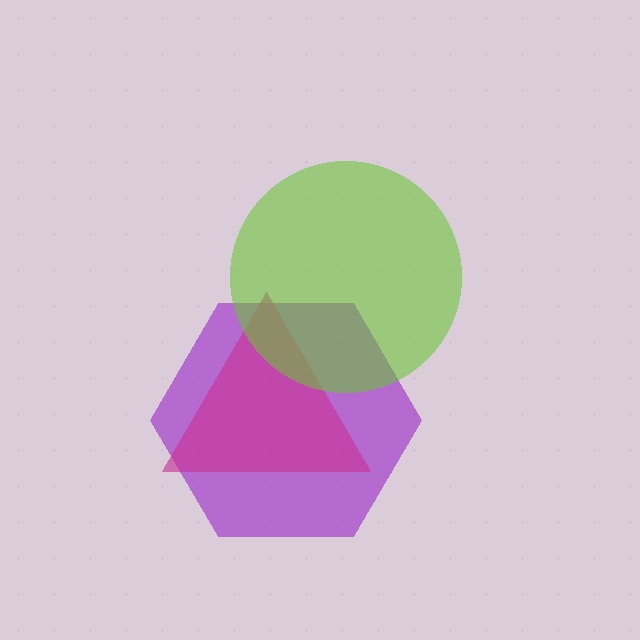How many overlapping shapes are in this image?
There are 3 overlapping shapes in the image.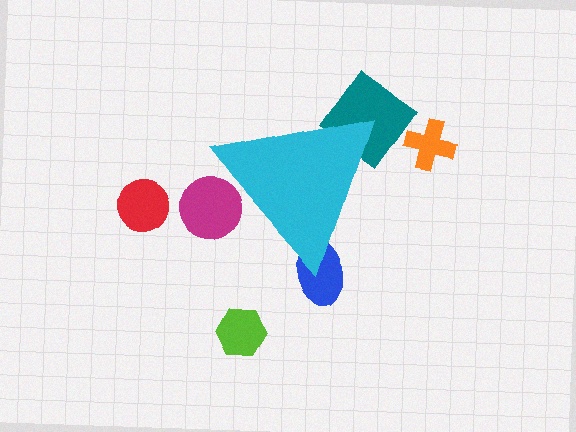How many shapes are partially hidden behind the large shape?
3 shapes are partially hidden.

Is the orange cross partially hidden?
No, the orange cross is fully visible.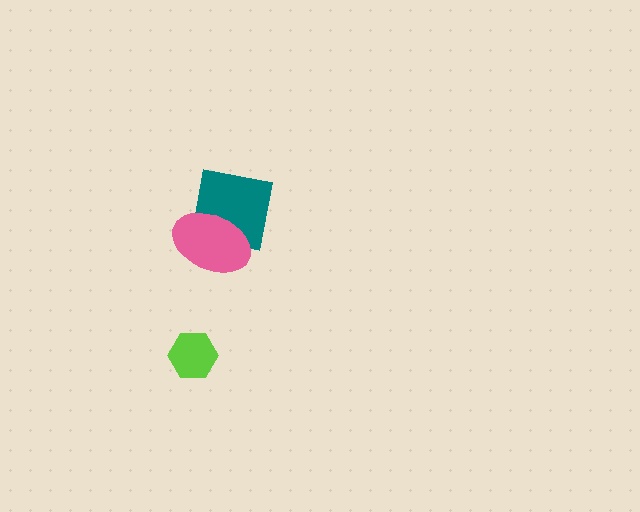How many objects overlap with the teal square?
1 object overlaps with the teal square.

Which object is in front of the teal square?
The pink ellipse is in front of the teal square.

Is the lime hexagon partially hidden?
No, no other shape covers it.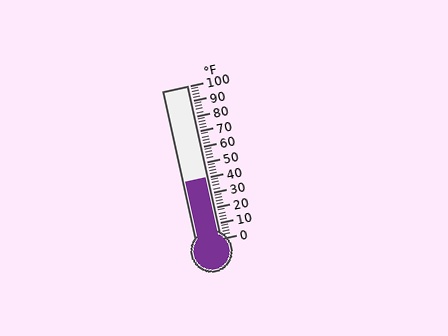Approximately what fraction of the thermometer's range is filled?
The thermometer is filled to approximately 40% of its range.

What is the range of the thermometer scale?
The thermometer scale ranges from 0°F to 100°F.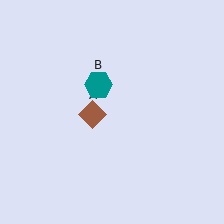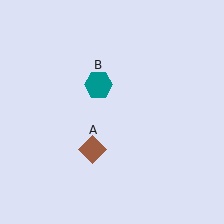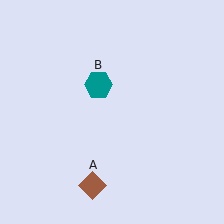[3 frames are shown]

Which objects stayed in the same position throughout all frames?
Teal hexagon (object B) remained stationary.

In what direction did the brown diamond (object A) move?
The brown diamond (object A) moved down.